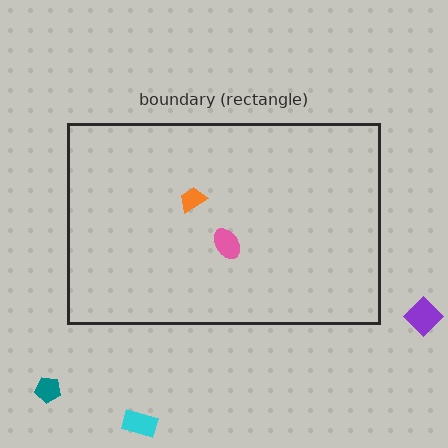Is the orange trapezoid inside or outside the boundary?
Inside.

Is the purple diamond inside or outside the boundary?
Outside.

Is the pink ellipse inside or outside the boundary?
Inside.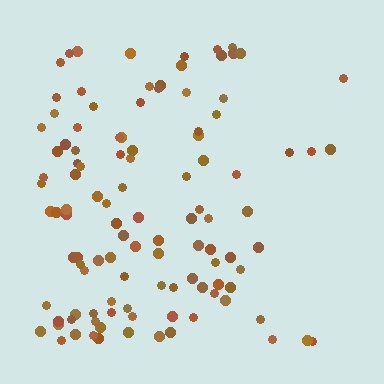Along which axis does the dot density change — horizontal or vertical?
Horizontal.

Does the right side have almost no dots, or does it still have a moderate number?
Still a moderate number, just noticeably fewer than the left.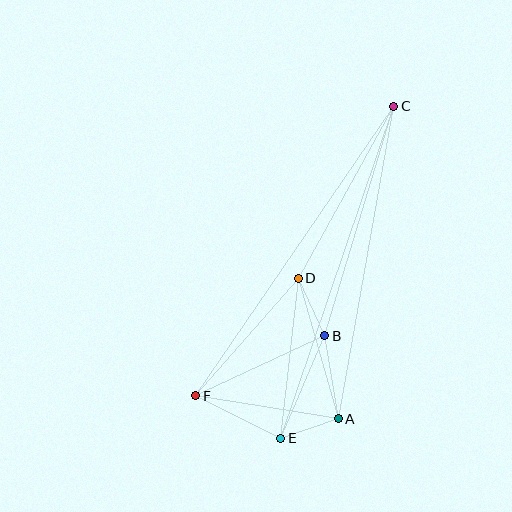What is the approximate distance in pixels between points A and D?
The distance between A and D is approximately 146 pixels.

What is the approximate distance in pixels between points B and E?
The distance between B and E is approximately 111 pixels.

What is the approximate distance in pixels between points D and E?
The distance between D and E is approximately 161 pixels.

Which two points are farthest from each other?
Points C and F are farthest from each other.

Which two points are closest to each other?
Points A and E are closest to each other.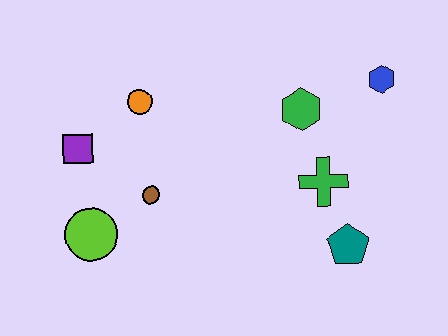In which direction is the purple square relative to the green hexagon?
The purple square is to the left of the green hexagon.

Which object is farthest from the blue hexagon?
The lime circle is farthest from the blue hexagon.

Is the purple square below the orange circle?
Yes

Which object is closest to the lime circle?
The brown circle is closest to the lime circle.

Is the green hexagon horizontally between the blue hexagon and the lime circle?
Yes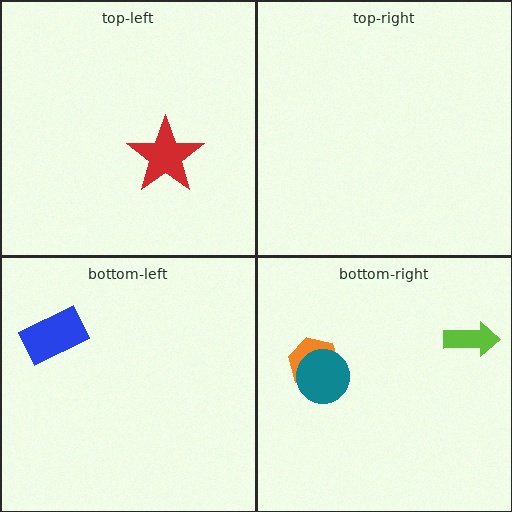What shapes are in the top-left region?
The red star.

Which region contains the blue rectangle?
The bottom-left region.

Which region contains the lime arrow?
The bottom-right region.